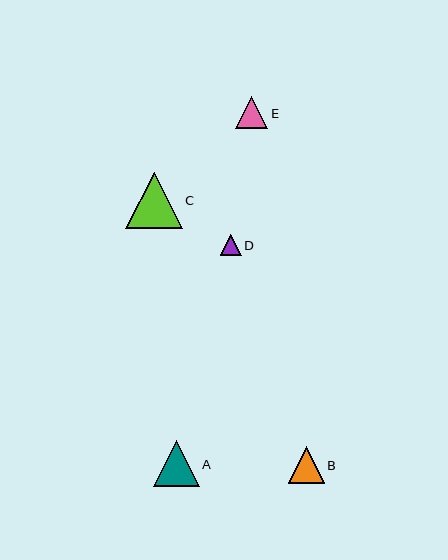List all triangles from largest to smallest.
From largest to smallest: C, A, B, E, D.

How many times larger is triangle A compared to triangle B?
Triangle A is approximately 1.2 times the size of triangle B.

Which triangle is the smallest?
Triangle D is the smallest with a size of approximately 21 pixels.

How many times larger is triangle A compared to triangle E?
Triangle A is approximately 1.4 times the size of triangle E.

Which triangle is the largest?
Triangle C is the largest with a size of approximately 56 pixels.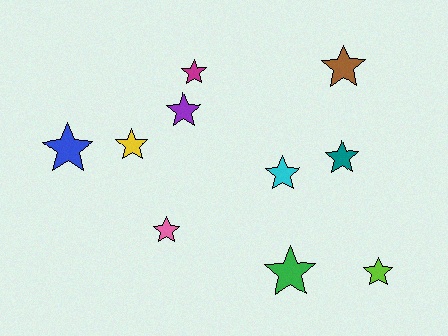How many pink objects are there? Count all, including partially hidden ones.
There is 1 pink object.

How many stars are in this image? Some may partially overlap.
There are 10 stars.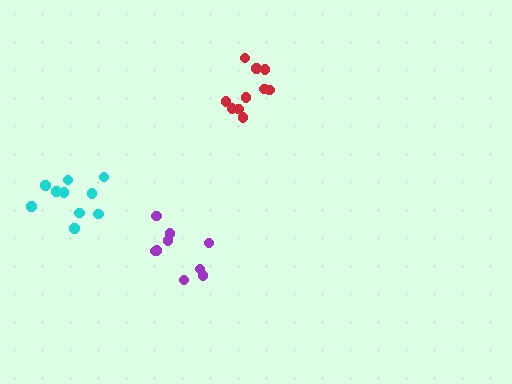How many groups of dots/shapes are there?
There are 3 groups.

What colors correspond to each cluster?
The clusters are colored: red, cyan, purple.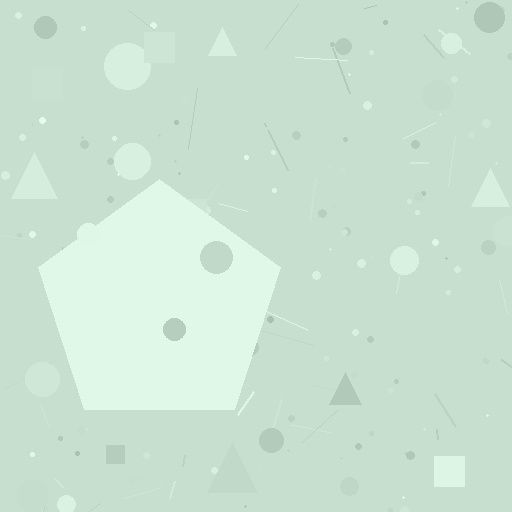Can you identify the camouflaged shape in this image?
The camouflaged shape is a pentagon.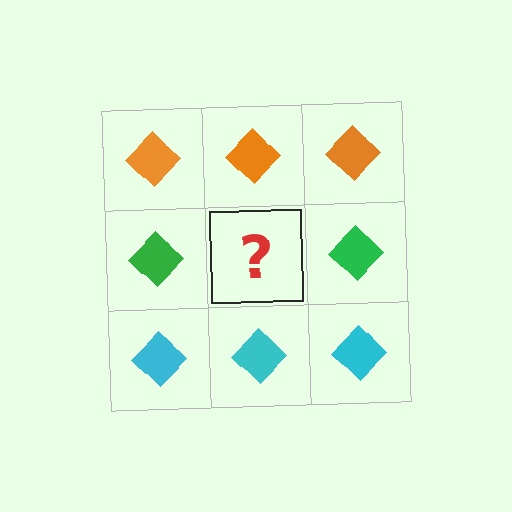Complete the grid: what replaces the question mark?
The question mark should be replaced with a green diamond.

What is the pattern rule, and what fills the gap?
The rule is that each row has a consistent color. The gap should be filled with a green diamond.